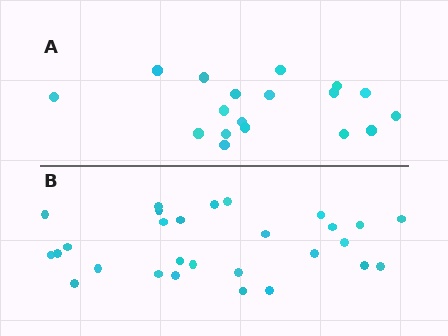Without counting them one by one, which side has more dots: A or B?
Region B (the bottom region) has more dots.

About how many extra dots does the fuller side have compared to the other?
Region B has roughly 10 or so more dots than region A.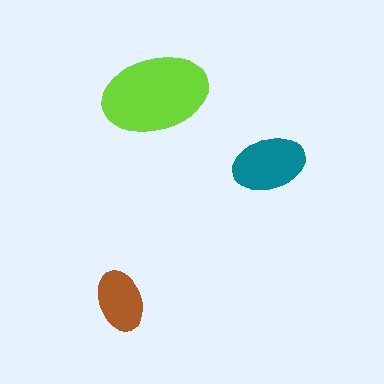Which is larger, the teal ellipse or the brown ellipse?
The teal one.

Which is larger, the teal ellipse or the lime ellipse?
The lime one.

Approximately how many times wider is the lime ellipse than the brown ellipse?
About 1.5 times wider.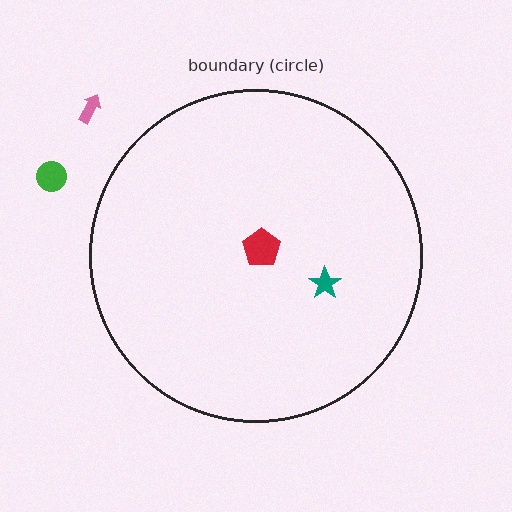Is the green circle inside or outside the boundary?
Outside.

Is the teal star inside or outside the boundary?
Inside.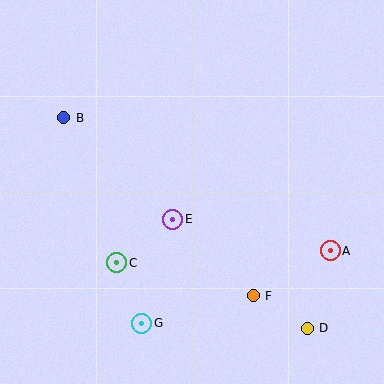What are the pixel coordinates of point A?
Point A is at (330, 251).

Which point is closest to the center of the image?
Point E at (173, 219) is closest to the center.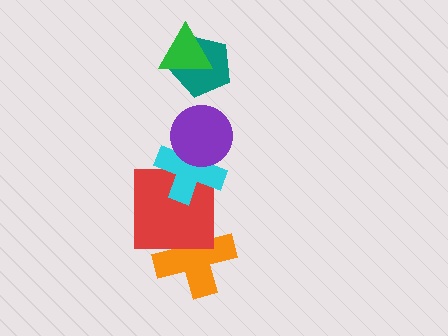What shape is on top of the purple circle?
The teal pentagon is on top of the purple circle.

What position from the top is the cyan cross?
The cyan cross is 4th from the top.